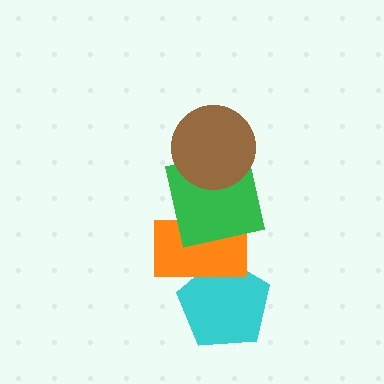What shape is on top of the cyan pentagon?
The orange rectangle is on top of the cyan pentagon.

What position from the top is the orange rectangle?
The orange rectangle is 3rd from the top.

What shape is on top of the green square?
The brown circle is on top of the green square.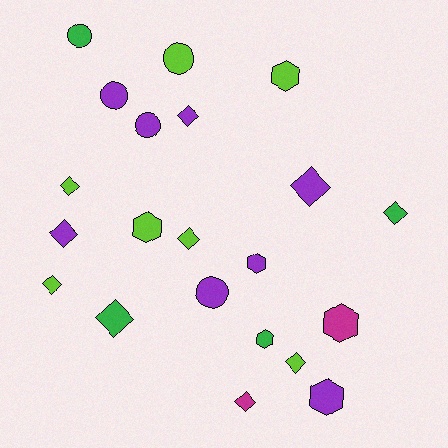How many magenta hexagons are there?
There is 1 magenta hexagon.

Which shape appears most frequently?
Diamond, with 10 objects.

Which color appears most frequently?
Purple, with 8 objects.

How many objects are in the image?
There are 21 objects.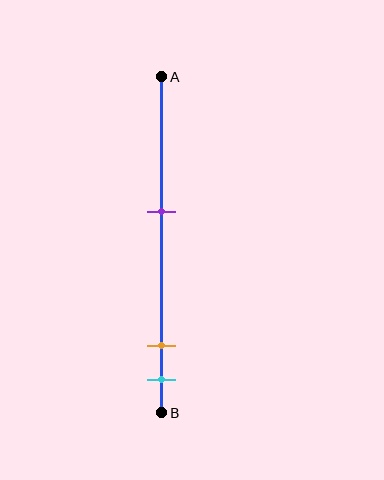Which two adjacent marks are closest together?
The orange and cyan marks are the closest adjacent pair.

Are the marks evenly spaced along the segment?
No, the marks are not evenly spaced.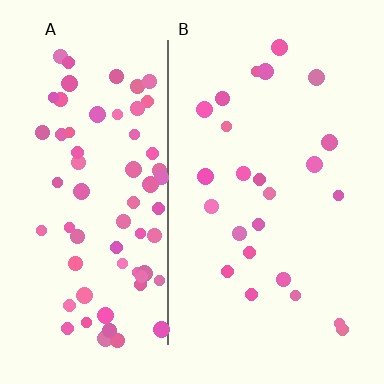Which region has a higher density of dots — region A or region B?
A (the left).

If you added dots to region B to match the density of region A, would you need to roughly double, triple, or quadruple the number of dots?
Approximately triple.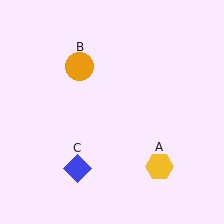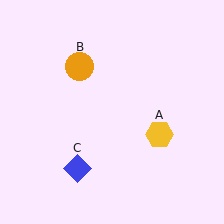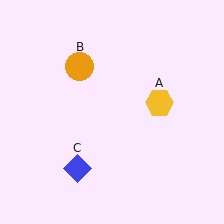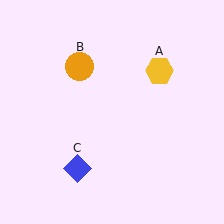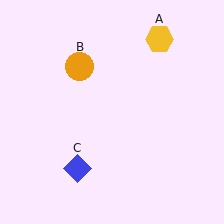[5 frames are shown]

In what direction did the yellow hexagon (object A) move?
The yellow hexagon (object A) moved up.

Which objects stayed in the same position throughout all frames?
Orange circle (object B) and blue diamond (object C) remained stationary.